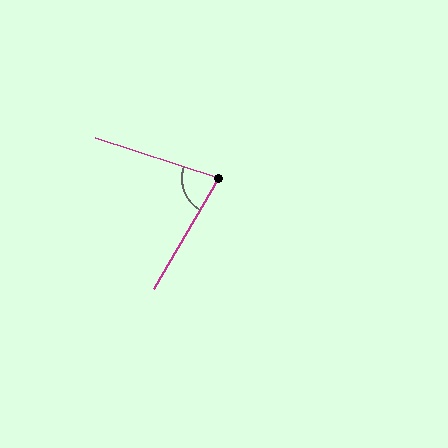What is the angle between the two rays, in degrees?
Approximately 78 degrees.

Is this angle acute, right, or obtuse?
It is acute.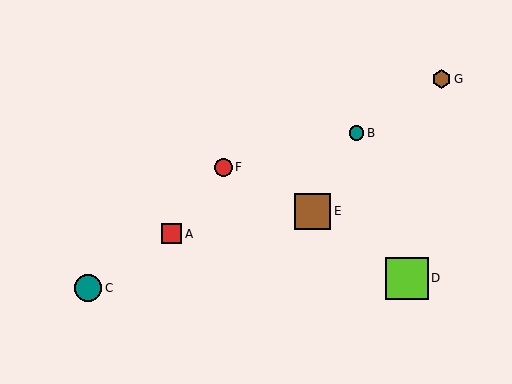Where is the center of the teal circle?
The center of the teal circle is at (88, 288).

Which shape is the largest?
The lime square (labeled D) is the largest.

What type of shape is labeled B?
Shape B is a teal circle.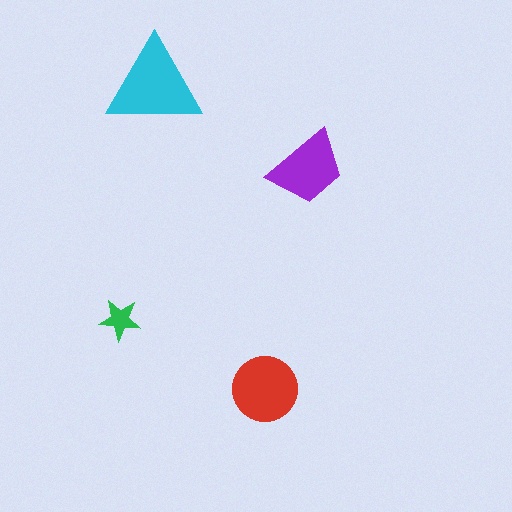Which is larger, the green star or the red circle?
The red circle.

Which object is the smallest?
The green star.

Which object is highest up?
The cyan triangle is topmost.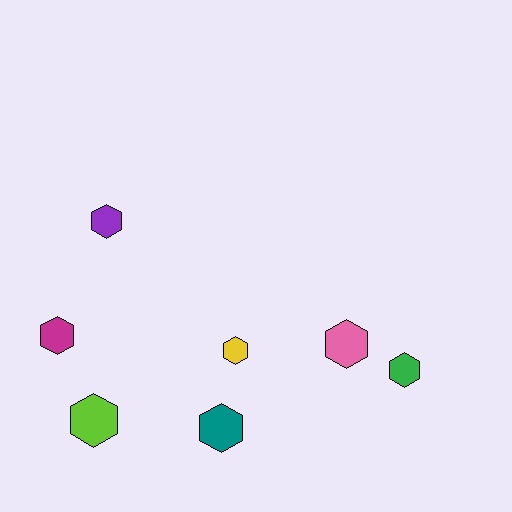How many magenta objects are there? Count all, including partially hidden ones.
There is 1 magenta object.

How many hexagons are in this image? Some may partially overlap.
There are 7 hexagons.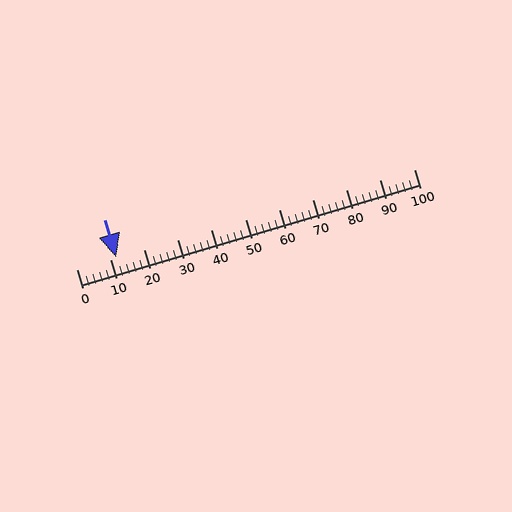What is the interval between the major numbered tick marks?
The major tick marks are spaced 10 units apart.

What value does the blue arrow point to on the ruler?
The blue arrow points to approximately 12.